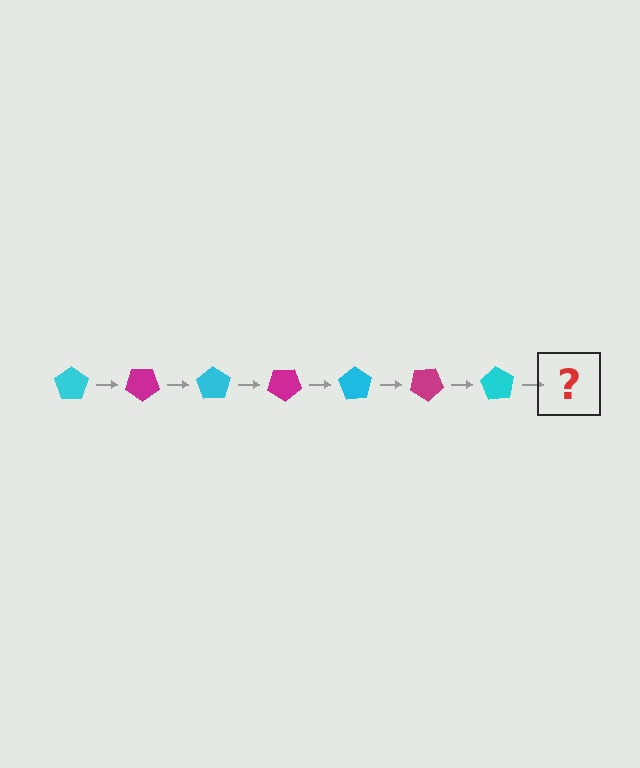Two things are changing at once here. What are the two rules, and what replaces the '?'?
The two rules are that it rotates 35 degrees each step and the color cycles through cyan and magenta. The '?' should be a magenta pentagon, rotated 245 degrees from the start.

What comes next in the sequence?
The next element should be a magenta pentagon, rotated 245 degrees from the start.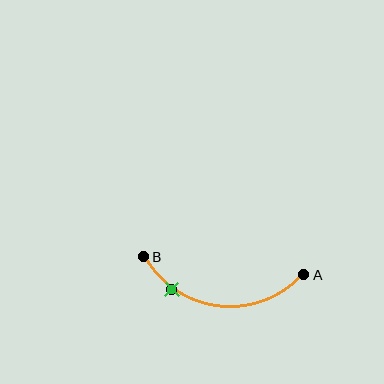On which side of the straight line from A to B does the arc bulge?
The arc bulges below the straight line connecting A and B.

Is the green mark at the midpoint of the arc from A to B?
No. The green mark lies on the arc but is closer to endpoint B. The arc midpoint would be at the point on the curve equidistant along the arc from both A and B.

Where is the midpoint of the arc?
The arc midpoint is the point on the curve farthest from the straight line joining A and B. It sits below that line.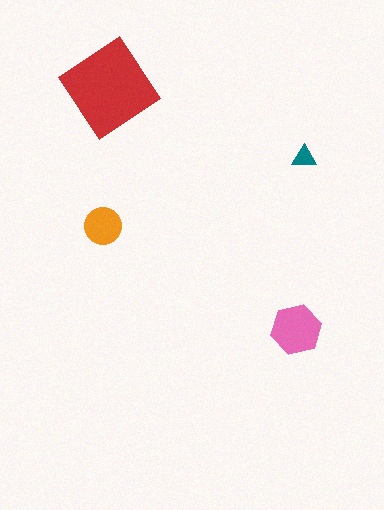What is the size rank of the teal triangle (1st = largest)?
4th.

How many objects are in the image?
There are 4 objects in the image.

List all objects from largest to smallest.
The red diamond, the pink hexagon, the orange circle, the teal triangle.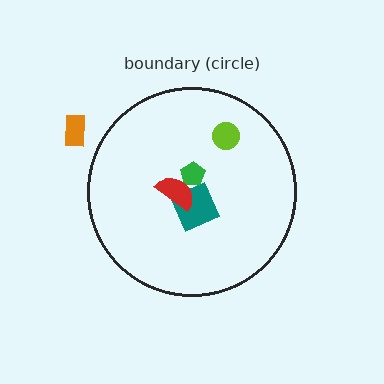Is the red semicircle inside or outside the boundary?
Inside.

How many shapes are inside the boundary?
4 inside, 1 outside.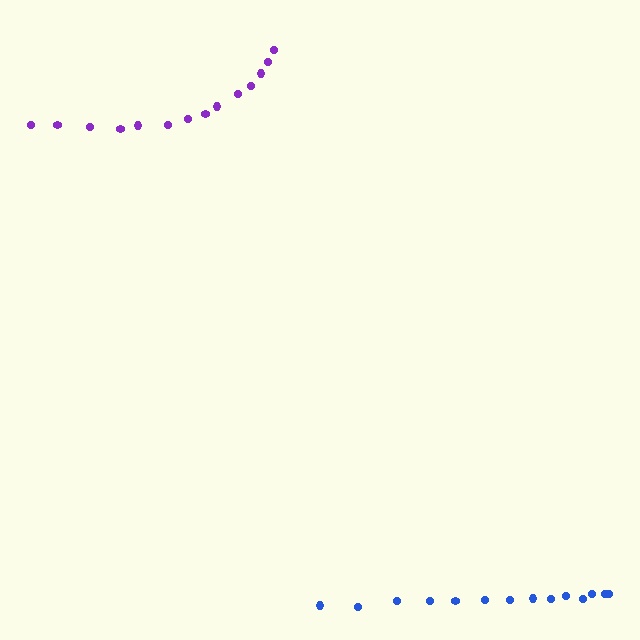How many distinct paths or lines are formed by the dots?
There are 2 distinct paths.